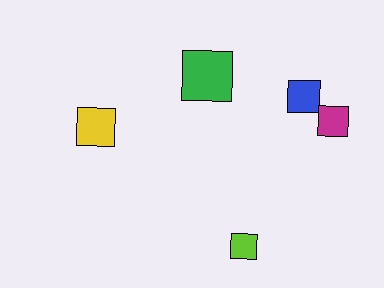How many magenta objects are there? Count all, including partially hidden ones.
There is 1 magenta object.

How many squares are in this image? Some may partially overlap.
There are 5 squares.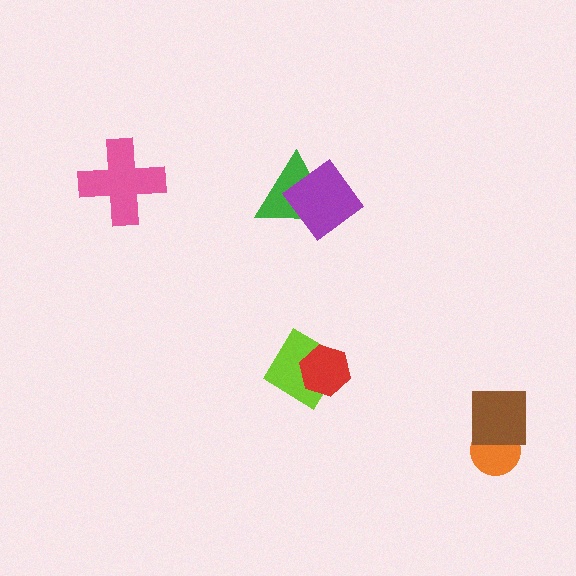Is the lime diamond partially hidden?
Yes, it is partially covered by another shape.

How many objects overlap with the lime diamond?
1 object overlaps with the lime diamond.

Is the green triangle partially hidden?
Yes, it is partially covered by another shape.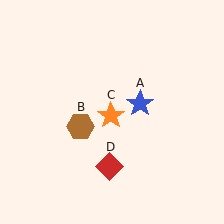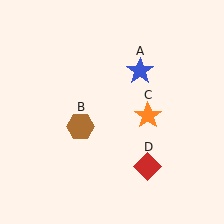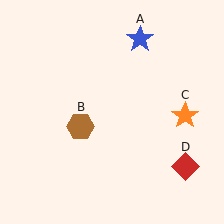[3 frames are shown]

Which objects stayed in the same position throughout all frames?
Brown hexagon (object B) remained stationary.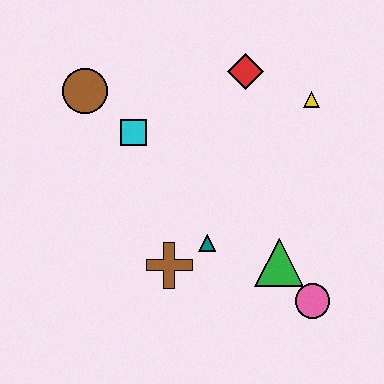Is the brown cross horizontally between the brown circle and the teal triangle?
Yes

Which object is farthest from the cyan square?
The pink circle is farthest from the cyan square.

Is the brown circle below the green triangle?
No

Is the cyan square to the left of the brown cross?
Yes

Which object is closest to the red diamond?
The yellow triangle is closest to the red diamond.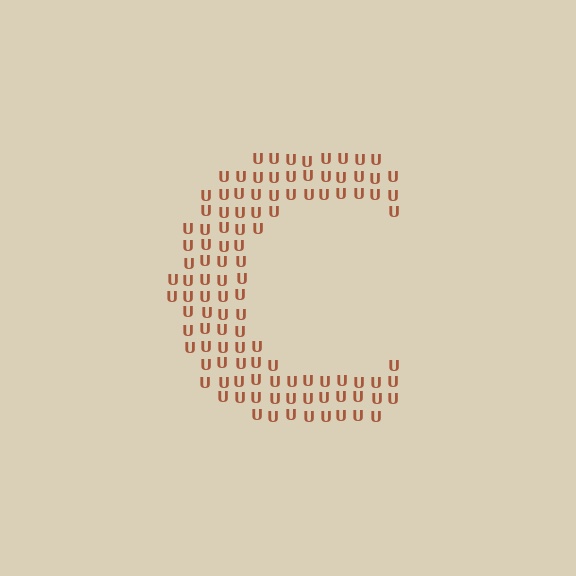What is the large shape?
The large shape is the letter C.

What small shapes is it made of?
It is made of small letter U's.